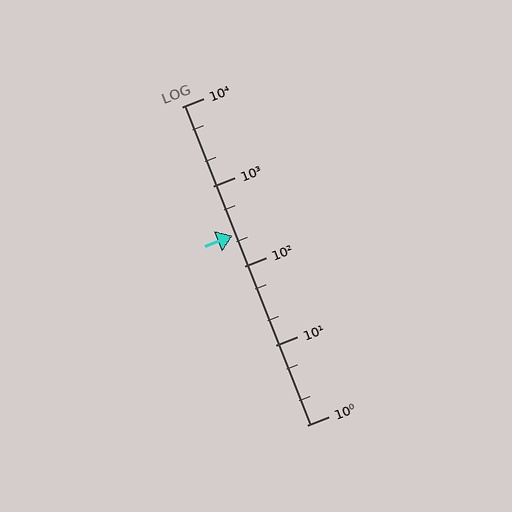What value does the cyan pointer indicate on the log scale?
The pointer indicates approximately 240.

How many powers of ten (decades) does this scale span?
The scale spans 4 decades, from 1 to 10000.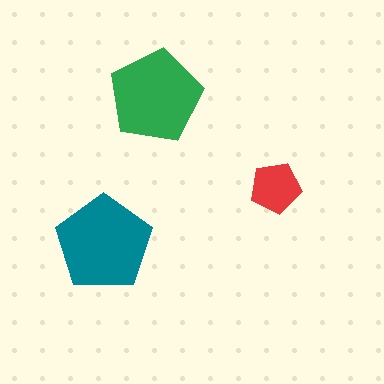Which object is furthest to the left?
The teal pentagon is leftmost.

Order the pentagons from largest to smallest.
the teal one, the green one, the red one.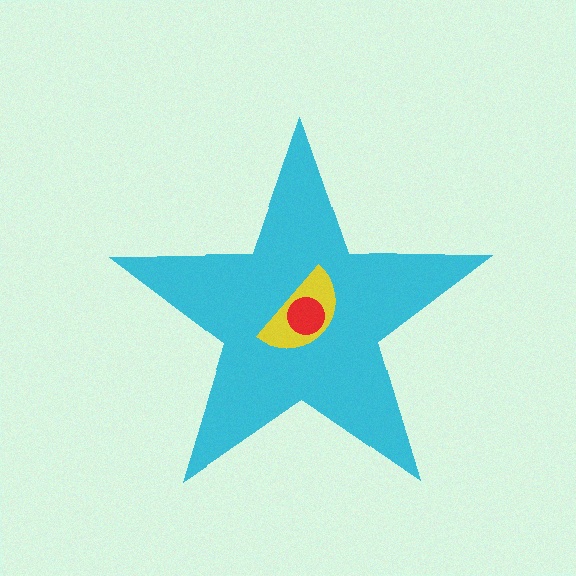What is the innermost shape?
The red circle.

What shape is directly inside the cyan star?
The yellow semicircle.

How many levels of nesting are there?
3.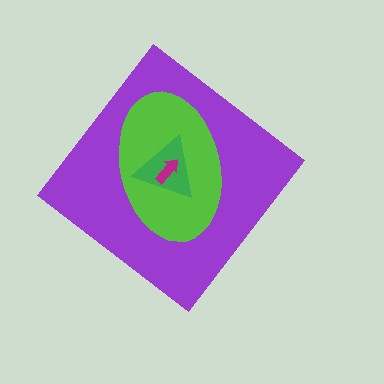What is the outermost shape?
The purple diamond.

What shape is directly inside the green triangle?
The magenta arrow.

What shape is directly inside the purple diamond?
The lime ellipse.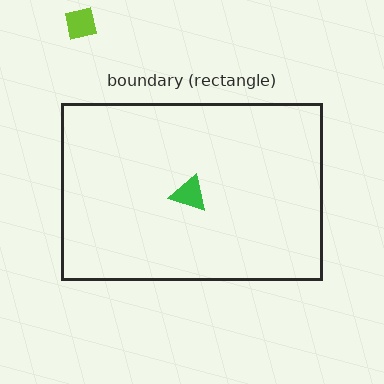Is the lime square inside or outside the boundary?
Outside.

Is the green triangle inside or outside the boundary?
Inside.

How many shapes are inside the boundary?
1 inside, 1 outside.